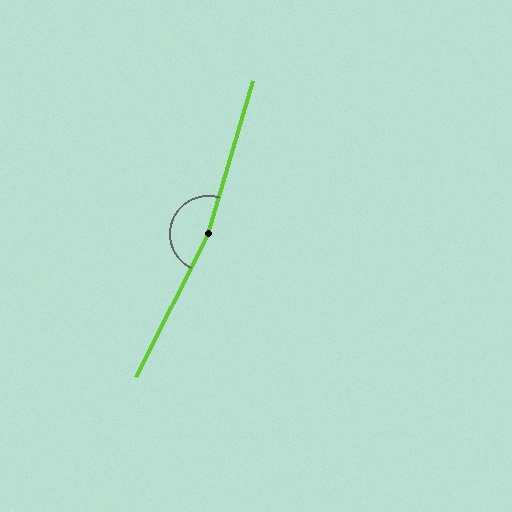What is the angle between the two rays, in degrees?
Approximately 170 degrees.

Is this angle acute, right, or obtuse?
It is obtuse.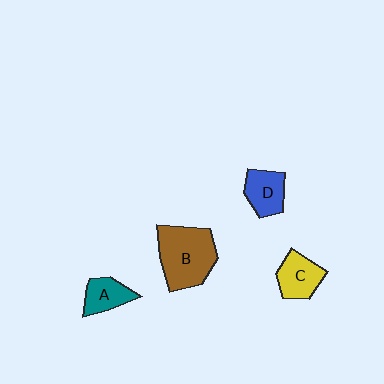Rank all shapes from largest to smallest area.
From largest to smallest: B (brown), C (yellow), D (blue), A (teal).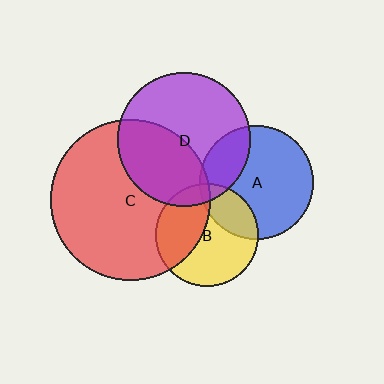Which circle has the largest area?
Circle C (red).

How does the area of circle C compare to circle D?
Approximately 1.4 times.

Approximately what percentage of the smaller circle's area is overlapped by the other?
Approximately 5%.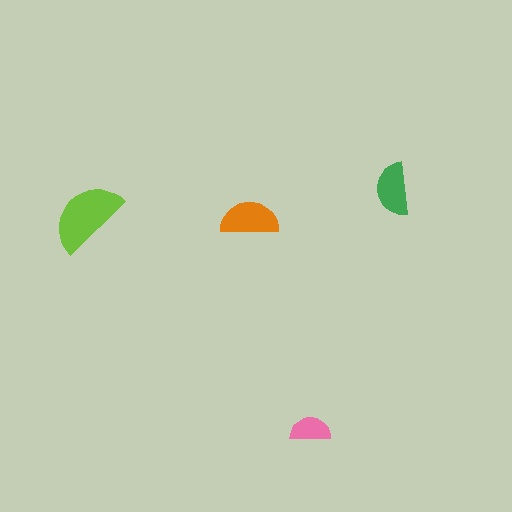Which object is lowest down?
The pink semicircle is bottommost.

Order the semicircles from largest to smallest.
the lime one, the orange one, the green one, the pink one.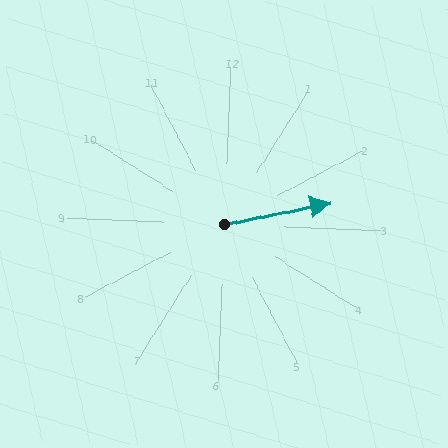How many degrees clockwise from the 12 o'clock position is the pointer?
Approximately 76 degrees.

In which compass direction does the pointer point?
East.